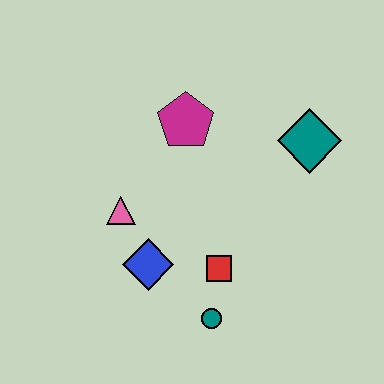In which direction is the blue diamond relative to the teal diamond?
The blue diamond is to the left of the teal diamond.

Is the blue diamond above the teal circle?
Yes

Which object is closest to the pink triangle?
The blue diamond is closest to the pink triangle.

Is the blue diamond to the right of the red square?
No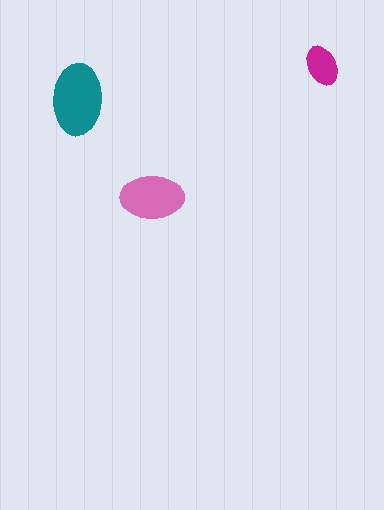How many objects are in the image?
There are 3 objects in the image.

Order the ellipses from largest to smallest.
the teal one, the pink one, the magenta one.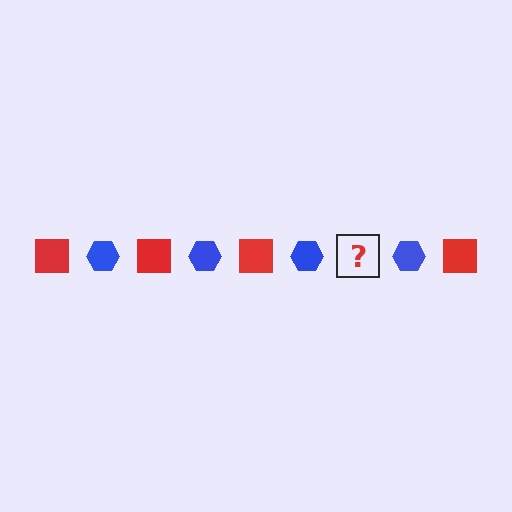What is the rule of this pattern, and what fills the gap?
The rule is that the pattern alternates between red square and blue hexagon. The gap should be filled with a red square.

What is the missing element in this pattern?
The missing element is a red square.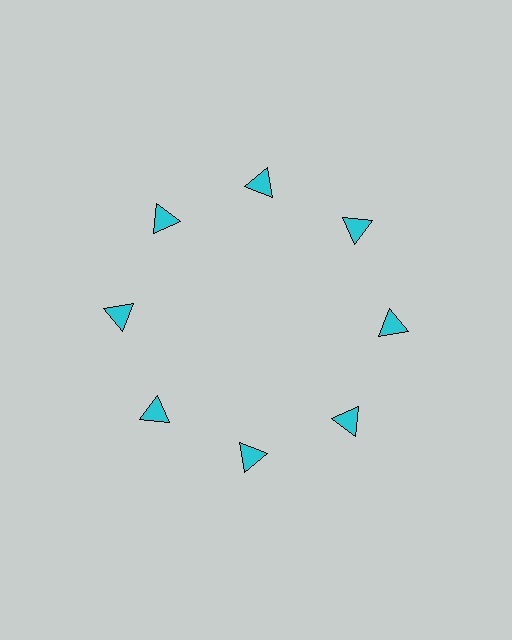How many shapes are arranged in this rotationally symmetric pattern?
There are 8 shapes, arranged in 8 groups of 1.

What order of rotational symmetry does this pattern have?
This pattern has 8-fold rotational symmetry.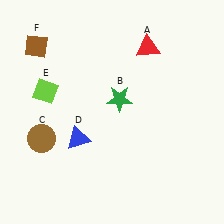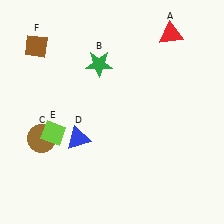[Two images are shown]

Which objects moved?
The objects that moved are: the red triangle (A), the green star (B), the lime diamond (E).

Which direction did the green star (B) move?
The green star (B) moved up.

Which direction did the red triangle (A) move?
The red triangle (A) moved right.